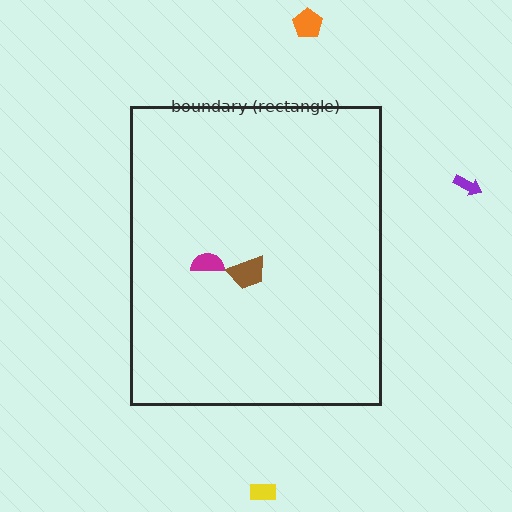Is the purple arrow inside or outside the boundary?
Outside.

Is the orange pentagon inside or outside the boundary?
Outside.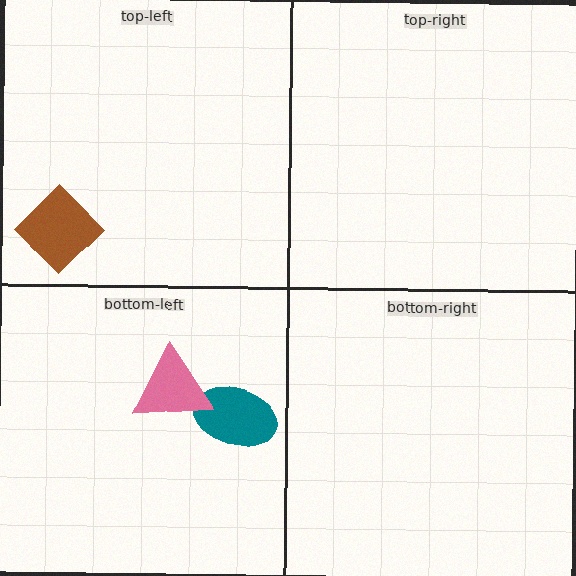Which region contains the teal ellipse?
The bottom-left region.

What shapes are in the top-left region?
The brown diamond.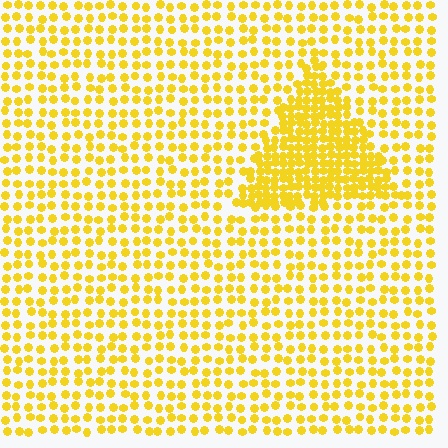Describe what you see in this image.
The image contains small yellow elements arranged at two different densities. A triangle-shaped region is visible where the elements are more densely packed than the surrounding area.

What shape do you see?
I see a triangle.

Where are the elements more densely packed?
The elements are more densely packed inside the triangle boundary.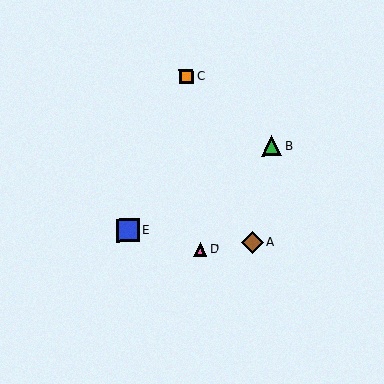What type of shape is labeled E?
Shape E is a blue square.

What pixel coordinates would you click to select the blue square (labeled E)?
Click at (128, 230) to select the blue square E.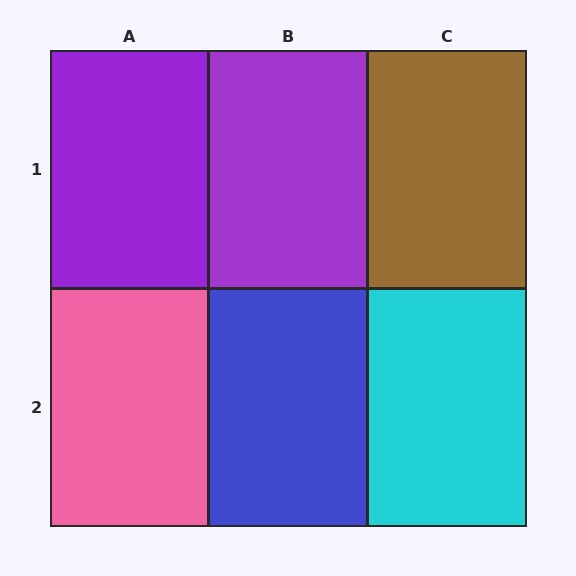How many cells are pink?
1 cell is pink.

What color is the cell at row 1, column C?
Brown.